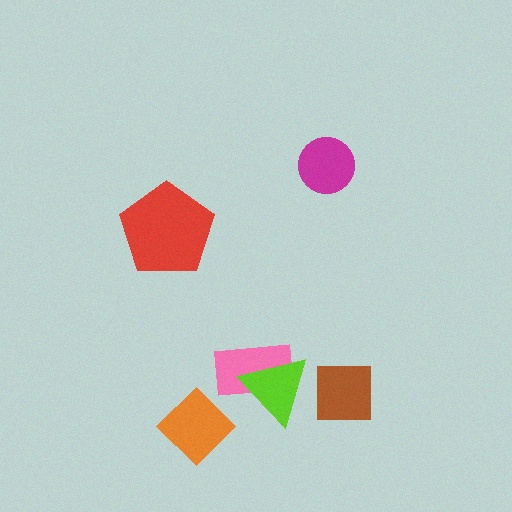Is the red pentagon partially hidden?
No, no other shape covers it.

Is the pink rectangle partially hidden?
Yes, it is partially covered by another shape.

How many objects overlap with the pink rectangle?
1 object overlaps with the pink rectangle.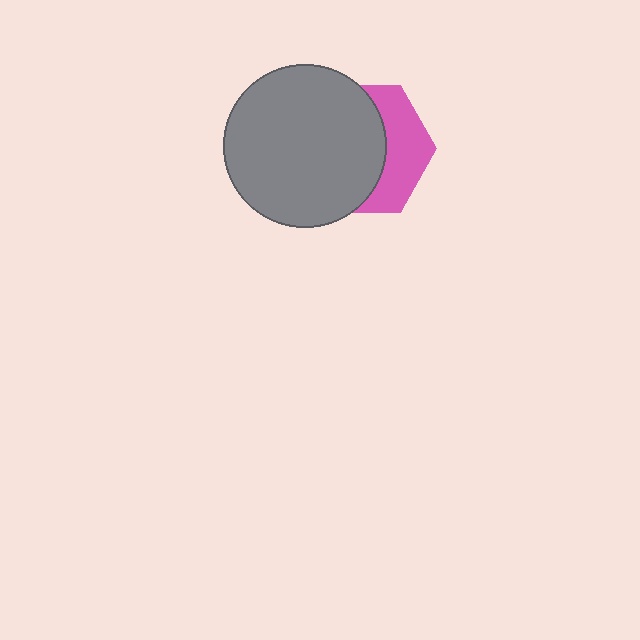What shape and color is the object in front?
The object in front is a gray circle.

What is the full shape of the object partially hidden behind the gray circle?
The partially hidden object is a pink hexagon.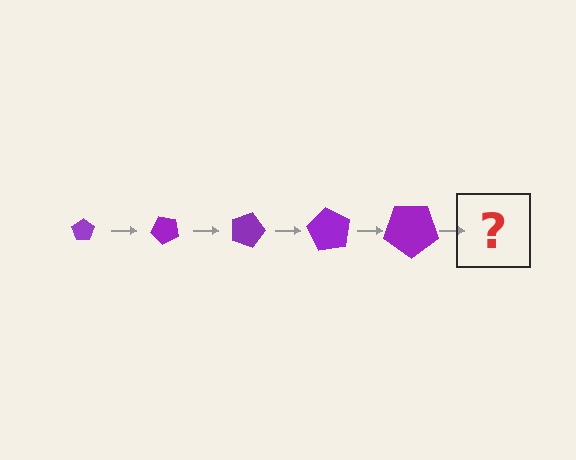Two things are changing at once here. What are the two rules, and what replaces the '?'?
The two rules are that the pentagon grows larger each step and it rotates 45 degrees each step. The '?' should be a pentagon, larger than the previous one and rotated 225 degrees from the start.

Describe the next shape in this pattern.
It should be a pentagon, larger than the previous one and rotated 225 degrees from the start.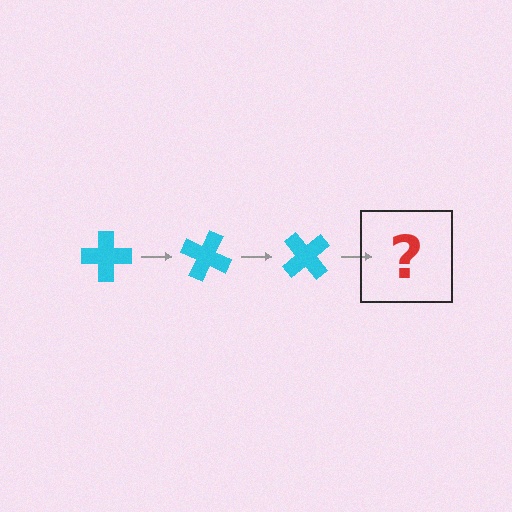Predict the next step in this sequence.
The next step is a cyan cross rotated 75 degrees.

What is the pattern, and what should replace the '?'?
The pattern is that the cross rotates 25 degrees each step. The '?' should be a cyan cross rotated 75 degrees.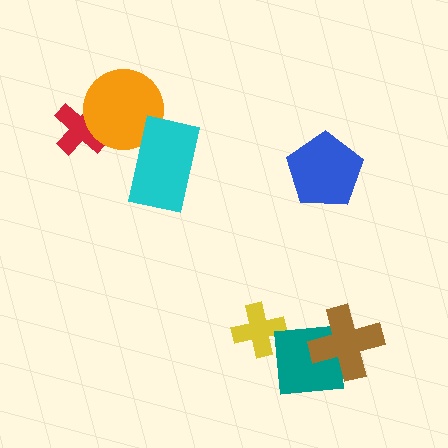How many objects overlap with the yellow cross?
0 objects overlap with the yellow cross.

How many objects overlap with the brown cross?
1 object overlaps with the brown cross.